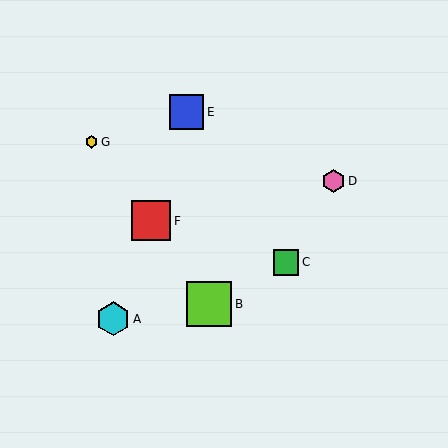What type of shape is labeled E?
Shape E is a blue square.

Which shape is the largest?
The lime square (labeled B) is the largest.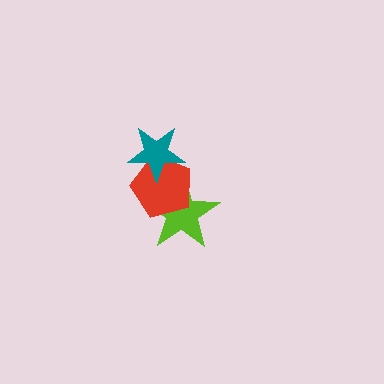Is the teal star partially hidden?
No, no other shape covers it.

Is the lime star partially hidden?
Yes, it is partially covered by another shape.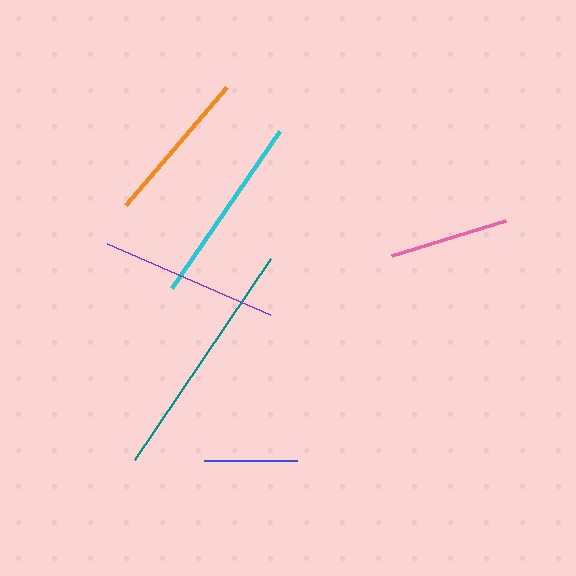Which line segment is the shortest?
The blue line is the shortest at approximately 94 pixels.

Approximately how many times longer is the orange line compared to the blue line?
The orange line is approximately 1.7 times the length of the blue line.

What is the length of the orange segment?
The orange segment is approximately 155 pixels long.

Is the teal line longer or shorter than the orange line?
The teal line is longer than the orange line.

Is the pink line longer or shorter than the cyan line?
The cyan line is longer than the pink line.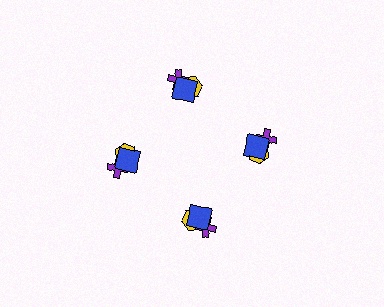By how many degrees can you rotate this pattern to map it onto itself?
The pattern maps onto itself every 90 degrees of rotation.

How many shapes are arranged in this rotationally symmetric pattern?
There are 12 shapes, arranged in 4 groups of 3.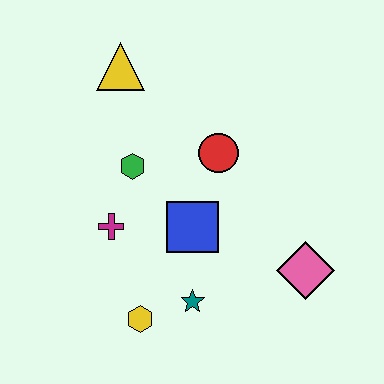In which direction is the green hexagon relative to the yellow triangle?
The green hexagon is below the yellow triangle.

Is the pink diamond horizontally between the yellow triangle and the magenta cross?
No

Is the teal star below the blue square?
Yes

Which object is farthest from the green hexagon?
The pink diamond is farthest from the green hexagon.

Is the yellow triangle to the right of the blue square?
No